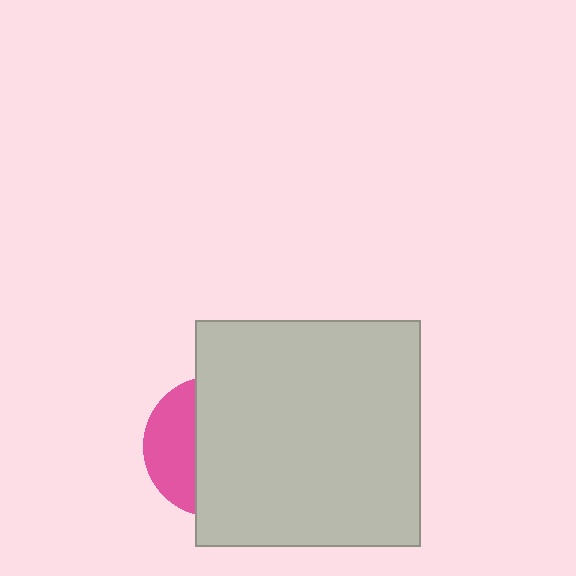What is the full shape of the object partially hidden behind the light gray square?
The partially hidden object is a pink circle.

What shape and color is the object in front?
The object in front is a light gray square.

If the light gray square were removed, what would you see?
You would see the complete pink circle.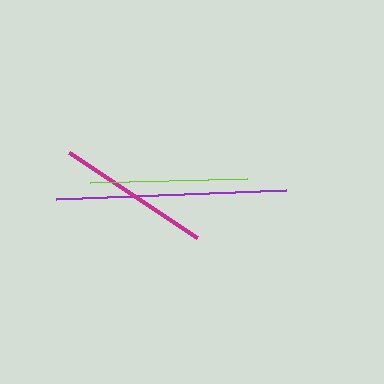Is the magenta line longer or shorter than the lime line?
The lime line is longer than the magenta line.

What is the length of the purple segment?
The purple segment is approximately 230 pixels long.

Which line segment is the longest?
The purple line is the longest at approximately 230 pixels.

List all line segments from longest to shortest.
From longest to shortest: purple, lime, magenta.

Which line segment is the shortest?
The magenta line is the shortest at approximately 154 pixels.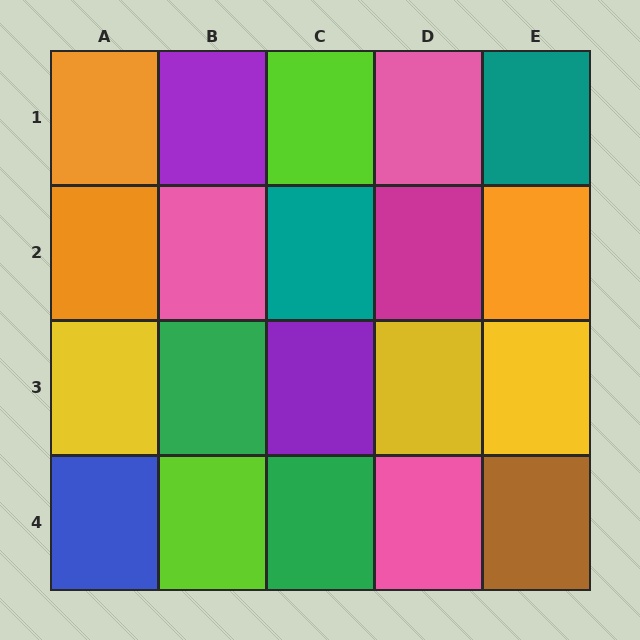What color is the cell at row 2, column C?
Teal.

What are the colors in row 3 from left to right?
Yellow, green, purple, yellow, yellow.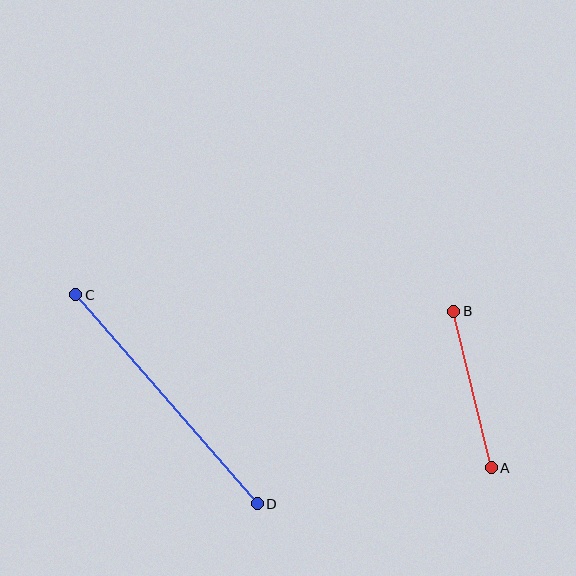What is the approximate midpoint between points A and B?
The midpoint is at approximately (473, 389) pixels.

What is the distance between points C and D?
The distance is approximately 277 pixels.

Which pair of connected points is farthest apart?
Points C and D are farthest apart.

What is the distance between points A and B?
The distance is approximately 161 pixels.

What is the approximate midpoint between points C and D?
The midpoint is at approximately (167, 399) pixels.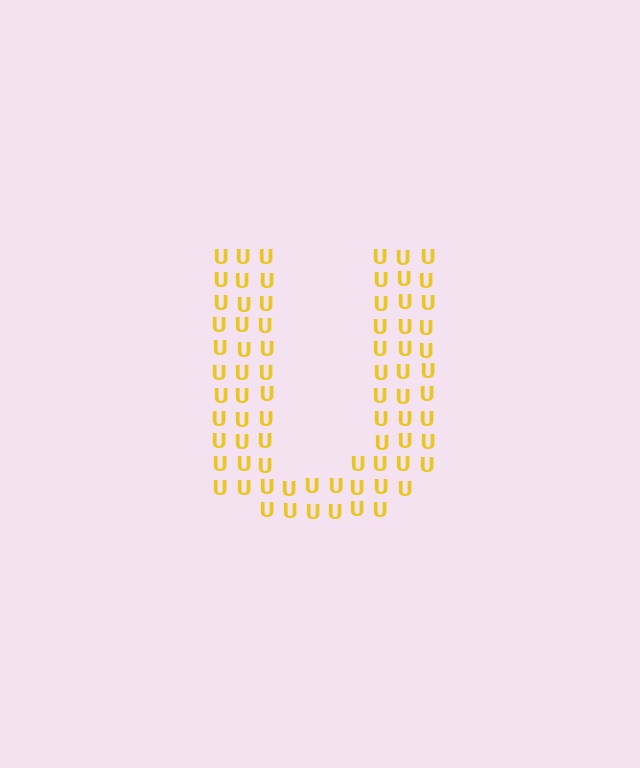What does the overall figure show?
The overall figure shows the letter U.